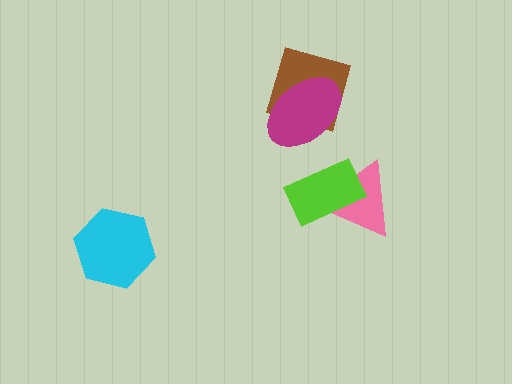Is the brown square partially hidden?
Yes, it is partially covered by another shape.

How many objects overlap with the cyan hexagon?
0 objects overlap with the cyan hexagon.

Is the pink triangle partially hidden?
Yes, it is partially covered by another shape.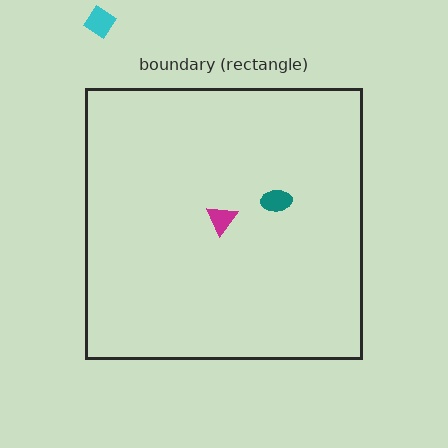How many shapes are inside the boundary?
2 inside, 1 outside.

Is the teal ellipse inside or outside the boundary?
Inside.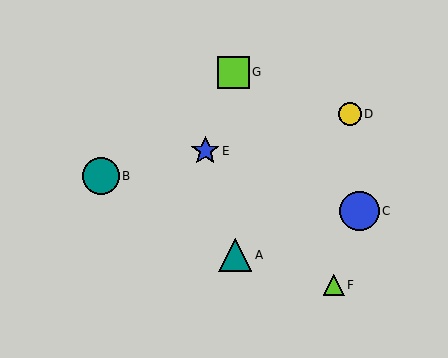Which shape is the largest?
The blue circle (labeled C) is the largest.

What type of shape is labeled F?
Shape F is a lime triangle.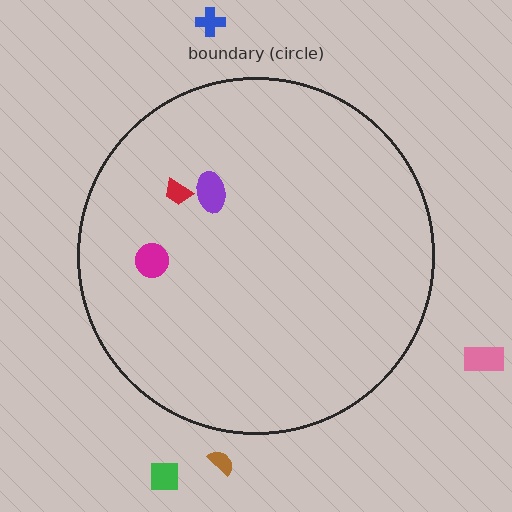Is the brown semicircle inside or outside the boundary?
Outside.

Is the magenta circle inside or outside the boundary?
Inside.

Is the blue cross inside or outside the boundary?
Outside.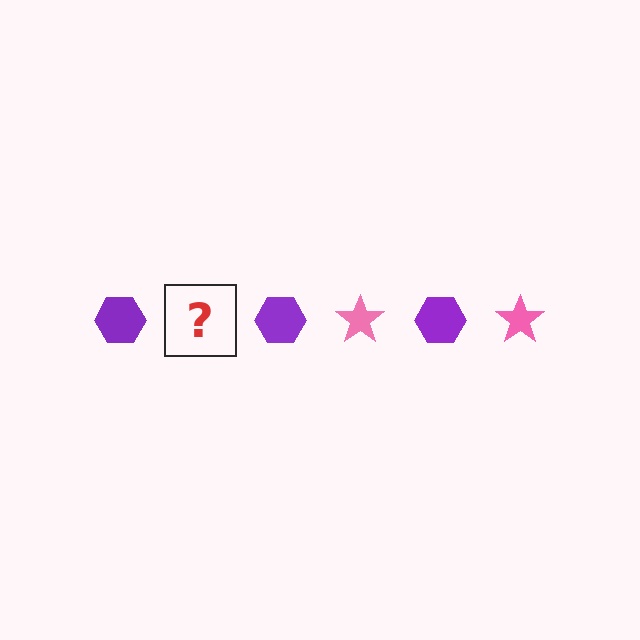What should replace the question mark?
The question mark should be replaced with a pink star.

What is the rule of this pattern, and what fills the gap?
The rule is that the pattern alternates between purple hexagon and pink star. The gap should be filled with a pink star.